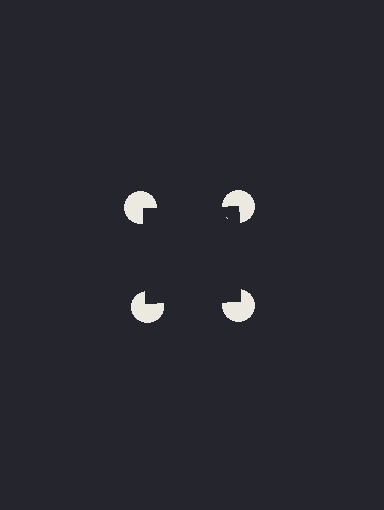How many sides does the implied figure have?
4 sides.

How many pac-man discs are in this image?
There are 4 — one at each vertex of the illusory square.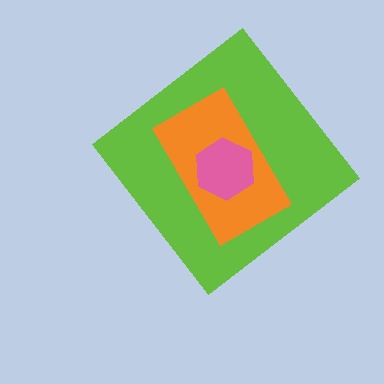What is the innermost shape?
The pink hexagon.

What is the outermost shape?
The lime diamond.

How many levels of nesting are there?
3.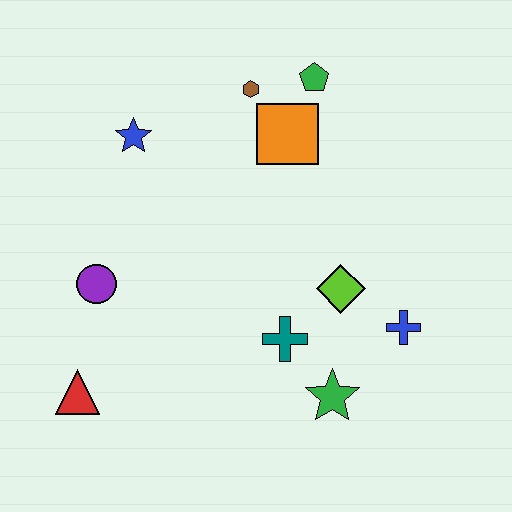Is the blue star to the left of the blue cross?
Yes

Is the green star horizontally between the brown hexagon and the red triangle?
No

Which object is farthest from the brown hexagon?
The red triangle is farthest from the brown hexagon.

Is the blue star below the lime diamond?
No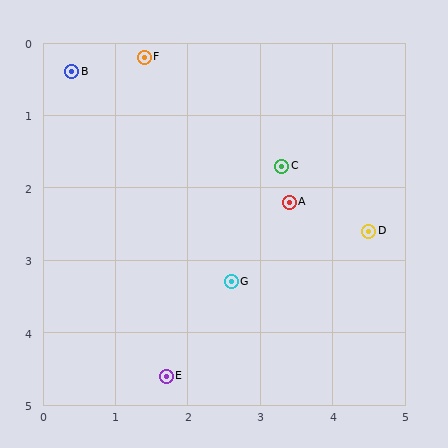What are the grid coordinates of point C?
Point C is at approximately (3.3, 1.7).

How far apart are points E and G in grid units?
Points E and G are about 1.6 grid units apart.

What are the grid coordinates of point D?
Point D is at approximately (4.5, 2.6).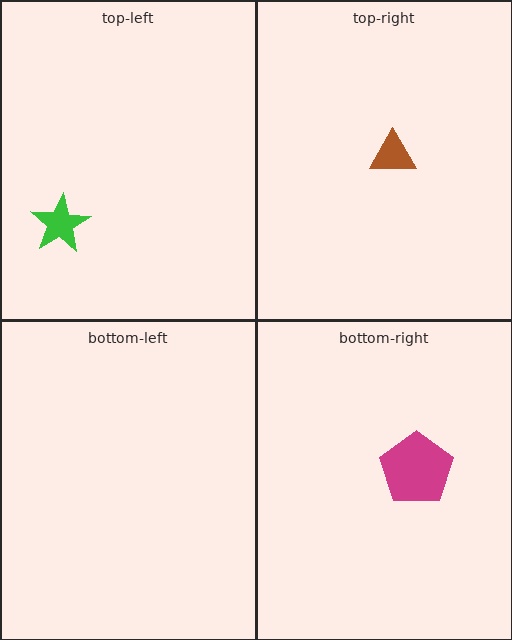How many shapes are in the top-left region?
1.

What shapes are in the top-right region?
The brown triangle.